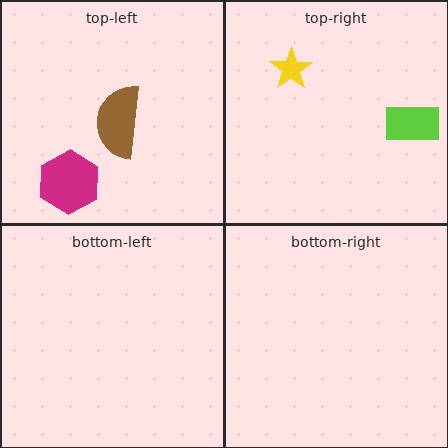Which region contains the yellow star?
The top-right region.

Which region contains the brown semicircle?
The top-left region.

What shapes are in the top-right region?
The yellow star, the lime rectangle.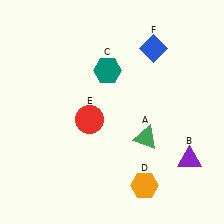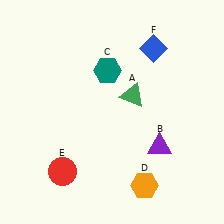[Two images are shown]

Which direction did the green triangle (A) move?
The green triangle (A) moved up.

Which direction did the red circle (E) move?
The red circle (E) moved down.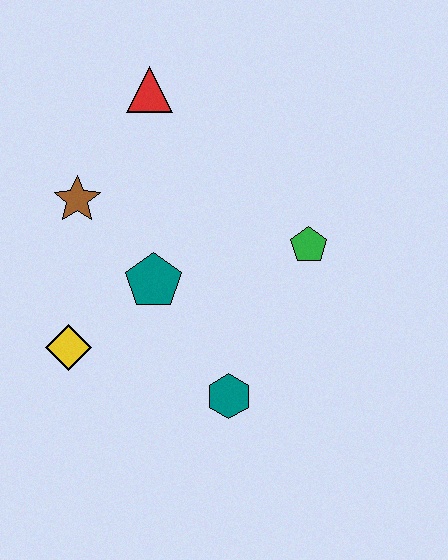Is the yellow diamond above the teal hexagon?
Yes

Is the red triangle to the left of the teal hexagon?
Yes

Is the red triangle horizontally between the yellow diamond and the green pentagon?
Yes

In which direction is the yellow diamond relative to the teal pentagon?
The yellow diamond is to the left of the teal pentagon.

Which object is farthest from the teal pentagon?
The red triangle is farthest from the teal pentagon.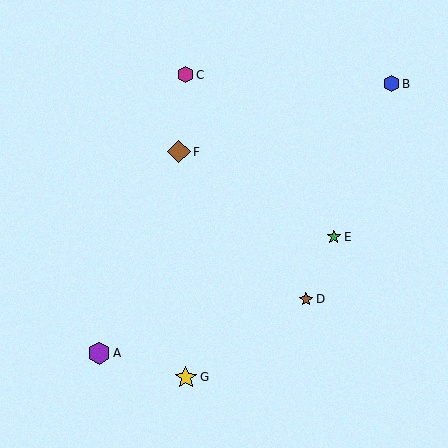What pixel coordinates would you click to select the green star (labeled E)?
Click at (334, 237) to select the green star E.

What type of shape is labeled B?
Shape B is a blue hexagon.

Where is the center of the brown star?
The center of the brown star is at (306, 299).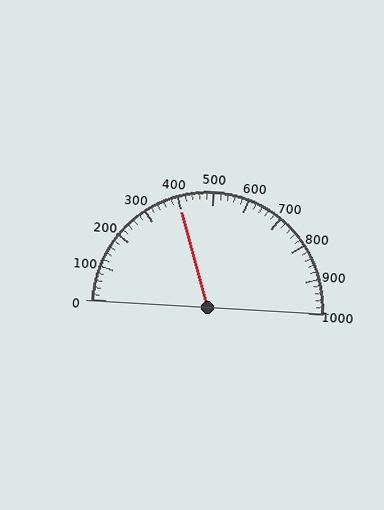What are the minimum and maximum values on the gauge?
The gauge ranges from 0 to 1000.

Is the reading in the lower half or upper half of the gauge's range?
The reading is in the lower half of the range (0 to 1000).